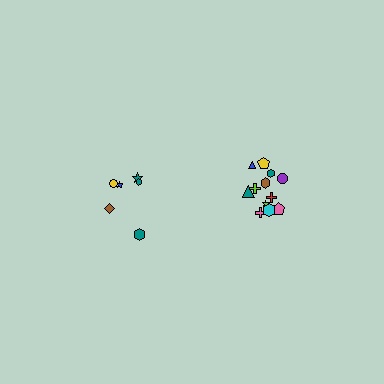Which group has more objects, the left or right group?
The right group.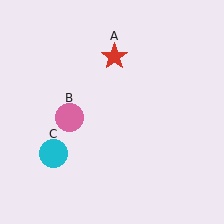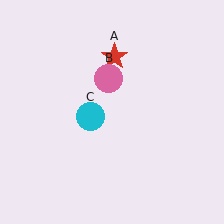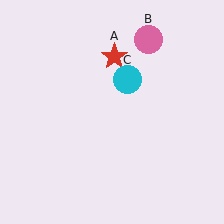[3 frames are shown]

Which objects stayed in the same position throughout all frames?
Red star (object A) remained stationary.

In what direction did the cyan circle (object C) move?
The cyan circle (object C) moved up and to the right.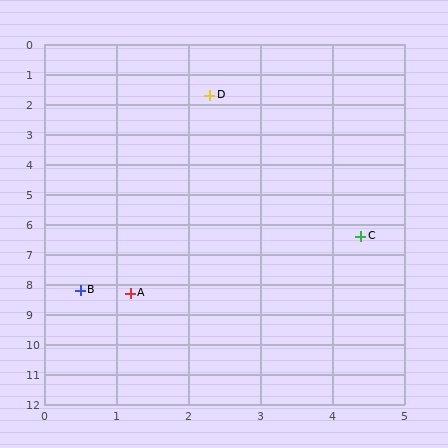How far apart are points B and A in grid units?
Points B and A are about 0.7 grid units apart.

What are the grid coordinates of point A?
Point A is at approximately (1.2, 8.3).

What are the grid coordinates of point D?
Point D is at approximately (2.3, 1.7).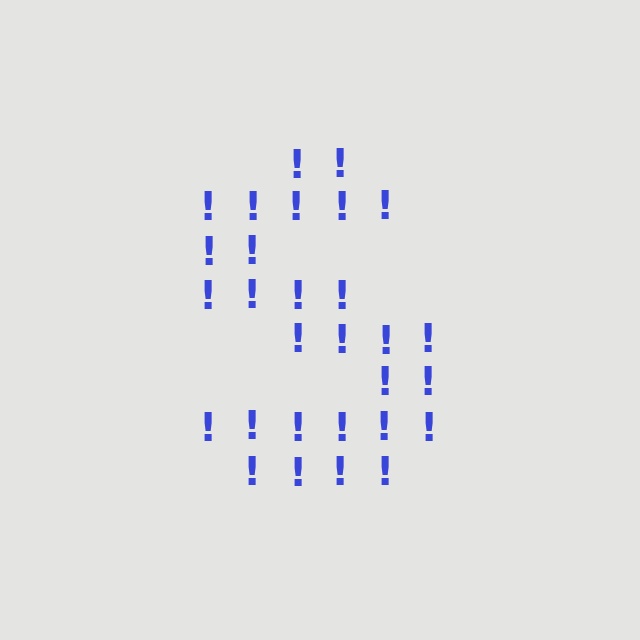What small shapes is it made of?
It is made of small exclamation marks.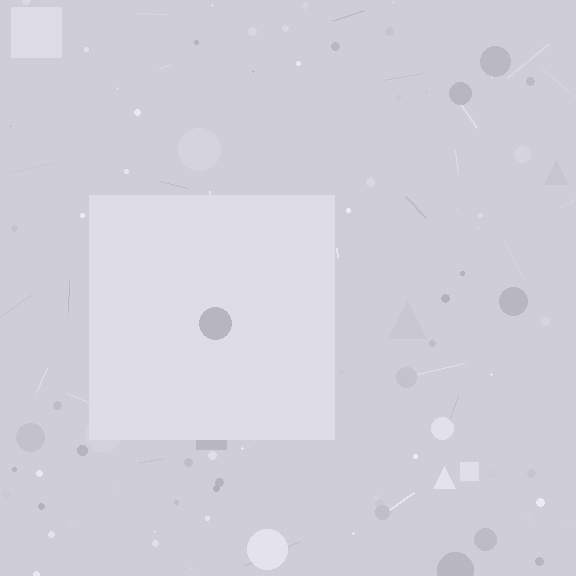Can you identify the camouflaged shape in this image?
The camouflaged shape is a square.